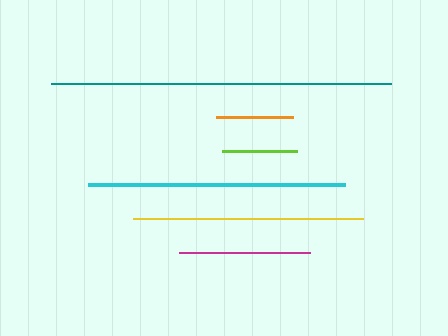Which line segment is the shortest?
The lime line is the shortest at approximately 75 pixels.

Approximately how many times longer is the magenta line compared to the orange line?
The magenta line is approximately 1.7 times the length of the orange line.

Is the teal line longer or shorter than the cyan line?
The teal line is longer than the cyan line.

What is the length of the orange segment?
The orange segment is approximately 77 pixels long.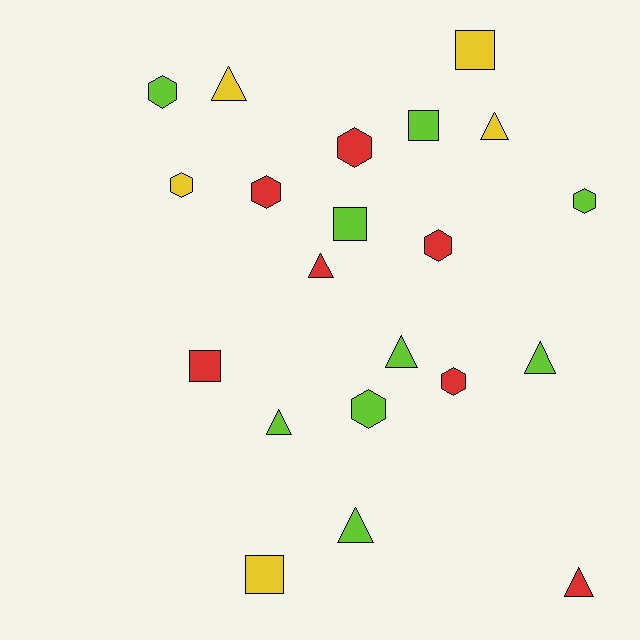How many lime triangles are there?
There are 4 lime triangles.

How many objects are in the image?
There are 21 objects.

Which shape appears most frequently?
Triangle, with 8 objects.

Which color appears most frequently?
Lime, with 9 objects.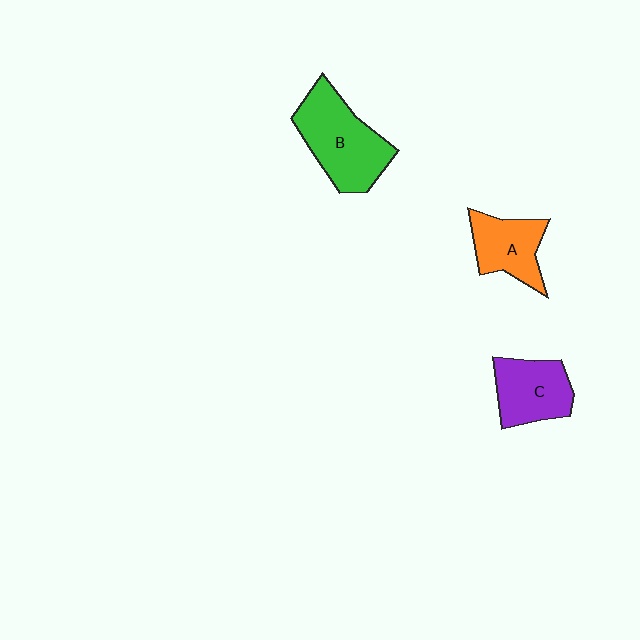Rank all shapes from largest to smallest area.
From largest to smallest: B (green), C (purple), A (orange).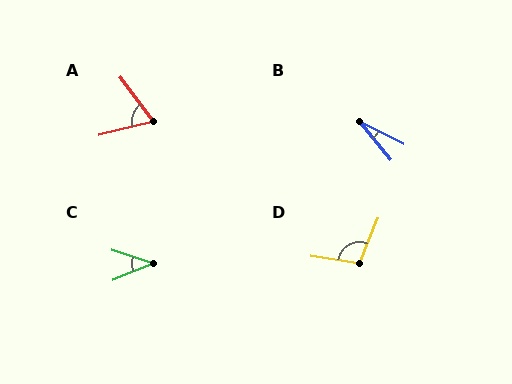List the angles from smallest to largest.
B (24°), C (40°), A (68°), D (103°).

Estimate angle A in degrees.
Approximately 68 degrees.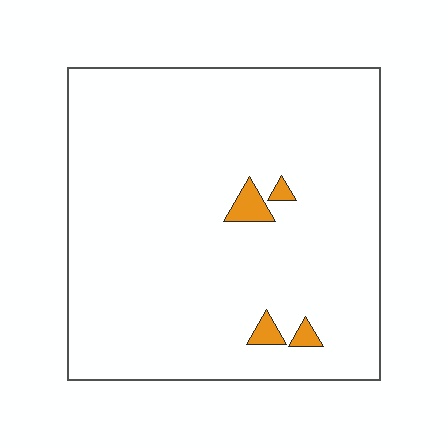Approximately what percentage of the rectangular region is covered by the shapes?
Approximately 5%.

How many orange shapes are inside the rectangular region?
4.